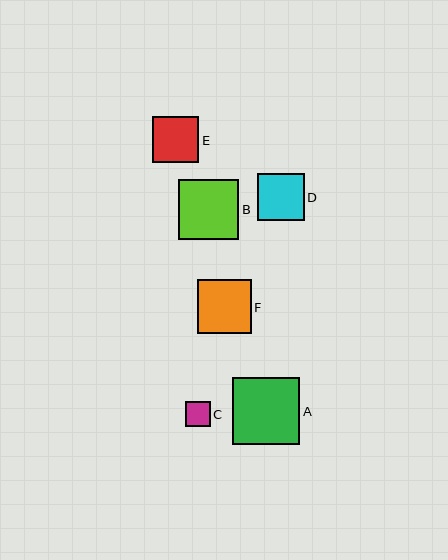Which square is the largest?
Square A is the largest with a size of approximately 67 pixels.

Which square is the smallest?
Square C is the smallest with a size of approximately 25 pixels.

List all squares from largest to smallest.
From largest to smallest: A, B, F, D, E, C.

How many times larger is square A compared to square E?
Square A is approximately 1.4 times the size of square E.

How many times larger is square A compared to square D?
Square A is approximately 1.4 times the size of square D.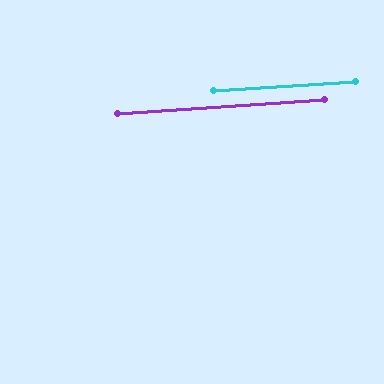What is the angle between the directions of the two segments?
Approximately 1 degree.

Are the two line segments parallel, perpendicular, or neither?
Parallel — their directions differ by only 0.5°.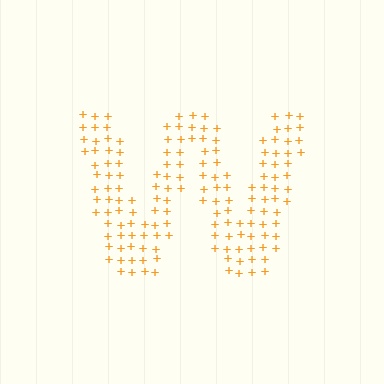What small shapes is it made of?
It is made of small plus signs.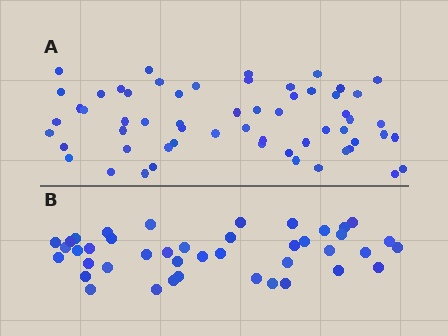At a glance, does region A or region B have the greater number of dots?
Region A (the top region) has more dots.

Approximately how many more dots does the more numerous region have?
Region A has approximately 15 more dots than region B.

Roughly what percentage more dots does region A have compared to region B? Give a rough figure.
About 40% more.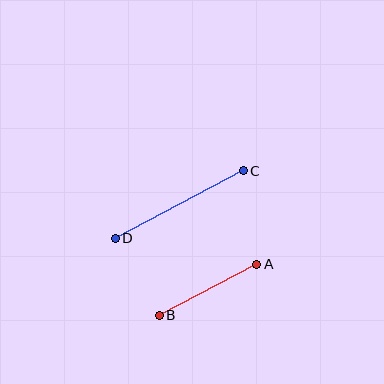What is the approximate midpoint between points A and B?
The midpoint is at approximately (208, 290) pixels.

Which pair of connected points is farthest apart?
Points C and D are farthest apart.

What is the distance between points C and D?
The distance is approximately 145 pixels.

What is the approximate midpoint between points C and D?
The midpoint is at approximately (179, 205) pixels.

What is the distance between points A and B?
The distance is approximately 110 pixels.